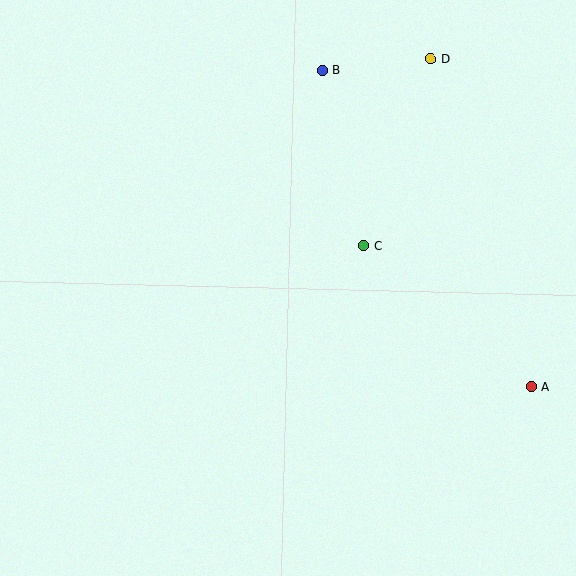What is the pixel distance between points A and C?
The distance between A and C is 219 pixels.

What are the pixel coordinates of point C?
Point C is at (364, 246).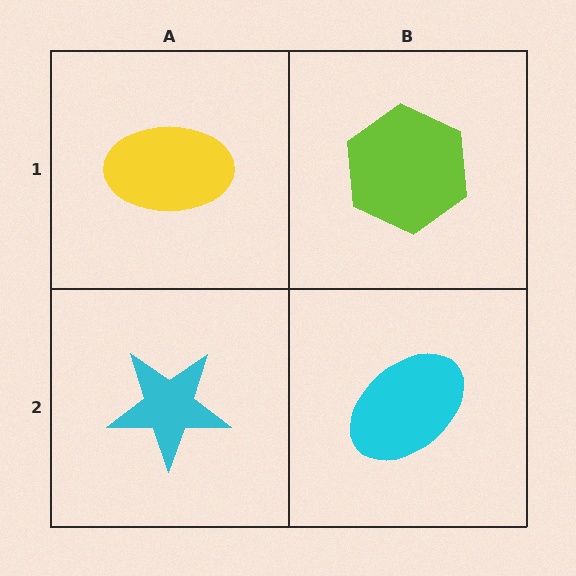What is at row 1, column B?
A lime hexagon.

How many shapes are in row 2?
2 shapes.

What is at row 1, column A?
A yellow ellipse.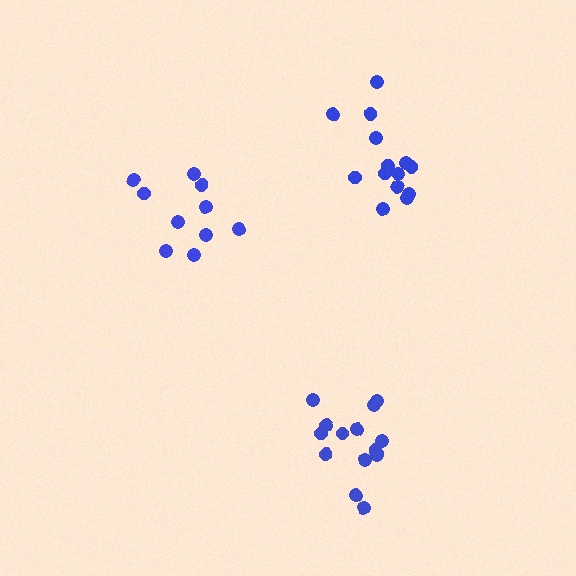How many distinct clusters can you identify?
There are 3 distinct clusters.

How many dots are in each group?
Group 1: 10 dots, Group 2: 14 dots, Group 3: 14 dots (38 total).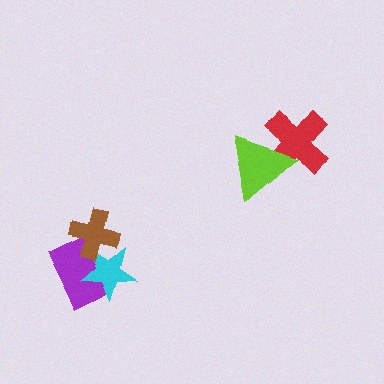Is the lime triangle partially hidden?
No, no other shape covers it.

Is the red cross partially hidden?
Yes, it is partially covered by another shape.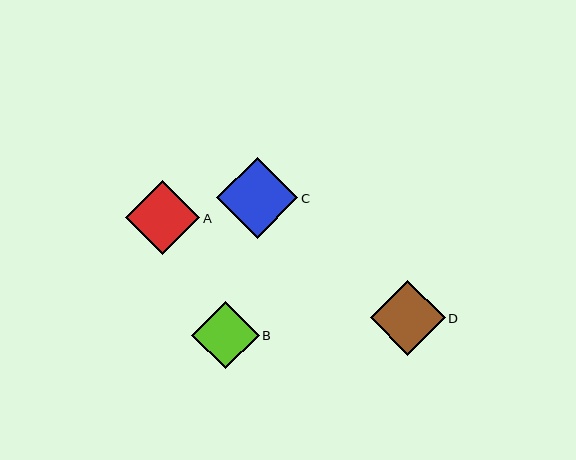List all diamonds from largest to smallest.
From largest to smallest: C, D, A, B.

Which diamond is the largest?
Diamond C is the largest with a size of approximately 81 pixels.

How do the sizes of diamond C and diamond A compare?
Diamond C and diamond A are approximately the same size.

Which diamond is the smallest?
Diamond B is the smallest with a size of approximately 67 pixels.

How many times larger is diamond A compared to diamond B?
Diamond A is approximately 1.1 times the size of diamond B.